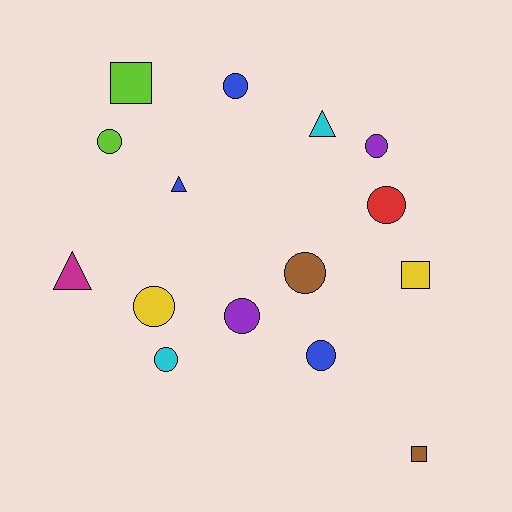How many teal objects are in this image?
There are no teal objects.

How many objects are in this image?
There are 15 objects.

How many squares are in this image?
There are 3 squares.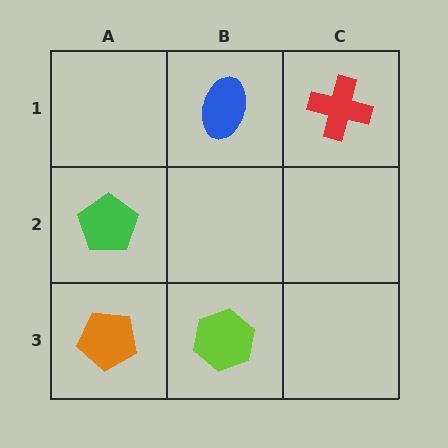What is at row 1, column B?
A blue ellipse.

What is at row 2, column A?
A green pentagon.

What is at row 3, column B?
A lime hexagon.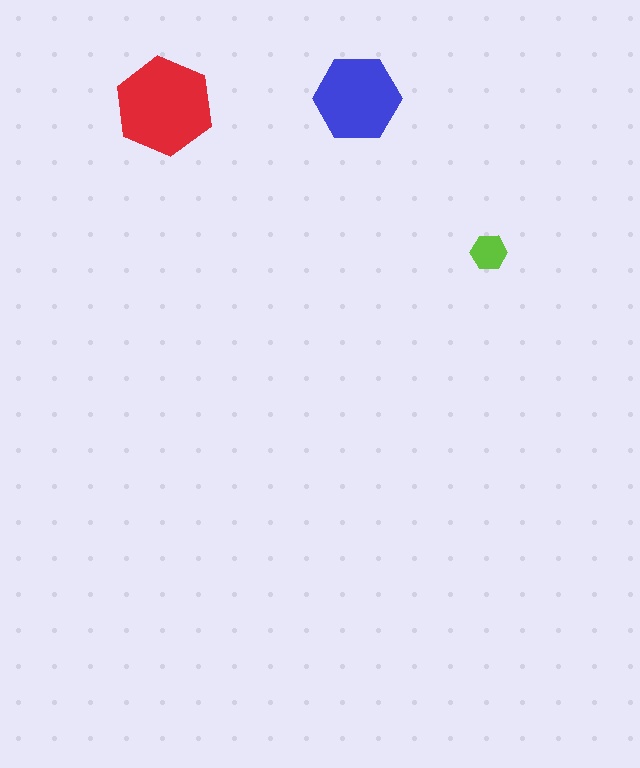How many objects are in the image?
There are 3 objects in the image.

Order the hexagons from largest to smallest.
the red one, the blue one, the lime one.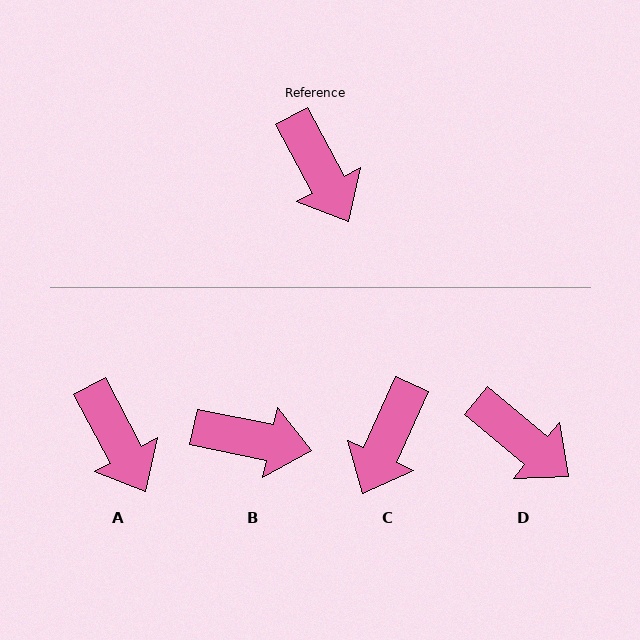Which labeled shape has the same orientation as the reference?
A.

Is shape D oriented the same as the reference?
No, it is off by about 23 degrees.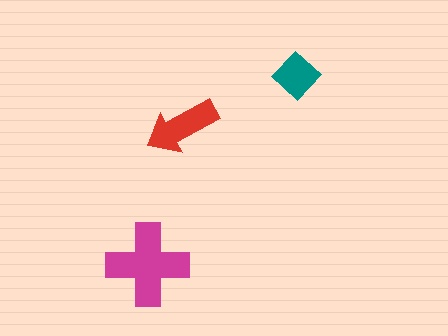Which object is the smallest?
The teal diamond.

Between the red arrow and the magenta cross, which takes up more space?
The magenta cross.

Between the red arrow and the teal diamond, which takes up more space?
The red arrow.